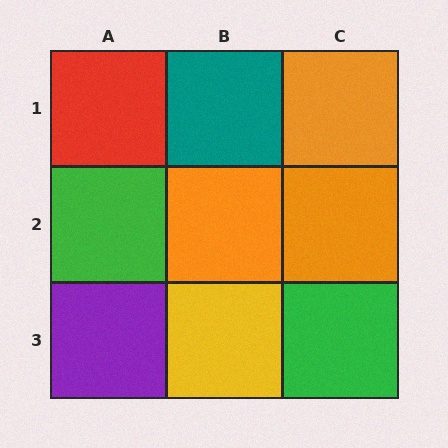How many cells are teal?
1 cell is teal.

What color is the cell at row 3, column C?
Green.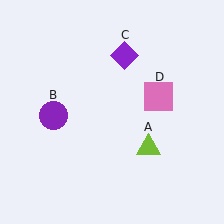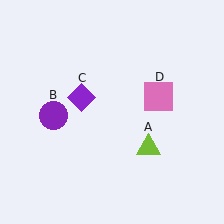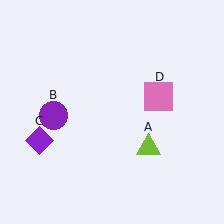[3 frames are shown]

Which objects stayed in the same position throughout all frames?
Lime triangle (object A) and purple circle (object B) and pink square (object D) remained stationary.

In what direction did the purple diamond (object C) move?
The purple diamond (object C) moved down and to the left.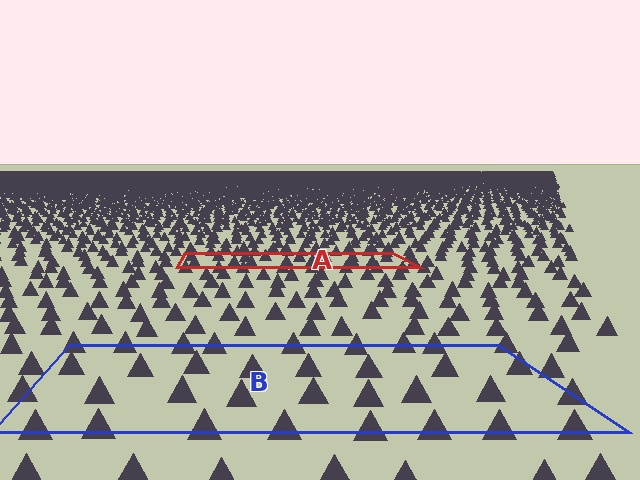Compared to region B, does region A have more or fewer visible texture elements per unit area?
Region A has more texture elements per unit area — they are packed more densely because it is farther away.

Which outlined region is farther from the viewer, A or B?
Region A is farther from the viewer — the texture elements inside it appear smaller and more densely packed.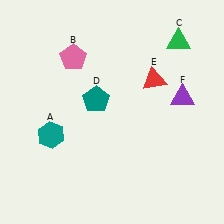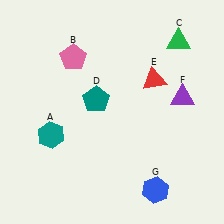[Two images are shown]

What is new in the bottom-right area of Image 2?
A blue hexagon (G) was added in the bottom-right area of Image 2.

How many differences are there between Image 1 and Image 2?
There is 1 difference between the two images.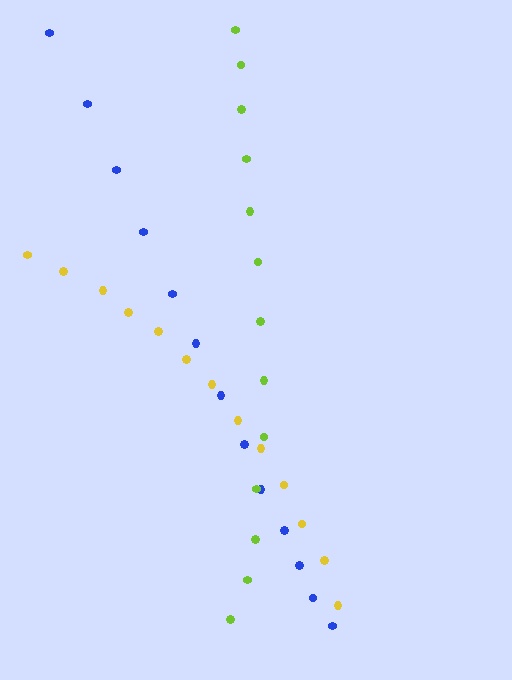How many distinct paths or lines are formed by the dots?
There are 3 distinct paths.